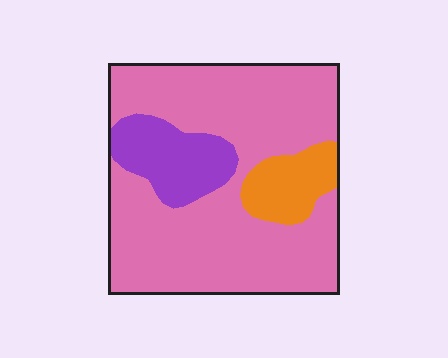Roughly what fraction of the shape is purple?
Purple covers around 15% of the shape.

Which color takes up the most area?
Pink, at roughly 75%.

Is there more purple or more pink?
Pink.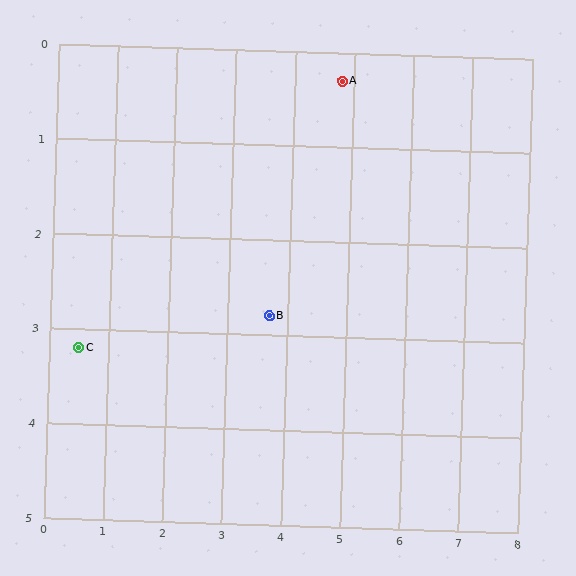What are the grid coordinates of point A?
Point A is at approximately (4.8, 0.3).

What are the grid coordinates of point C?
Point C is at approximately (0.5, 3.2).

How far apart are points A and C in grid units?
Points A and C are about 5.2 grid units apart.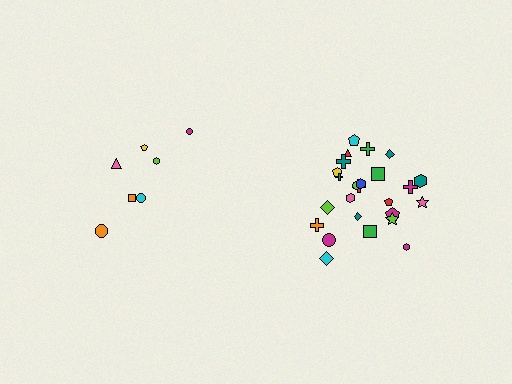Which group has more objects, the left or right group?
The right group.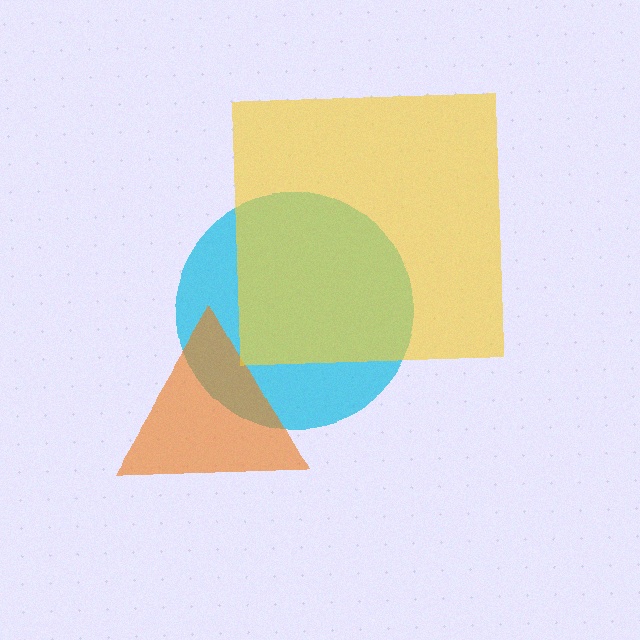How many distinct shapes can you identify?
There are 3 distinct shapes: a cyan circle, an orange triangle, a yellow square.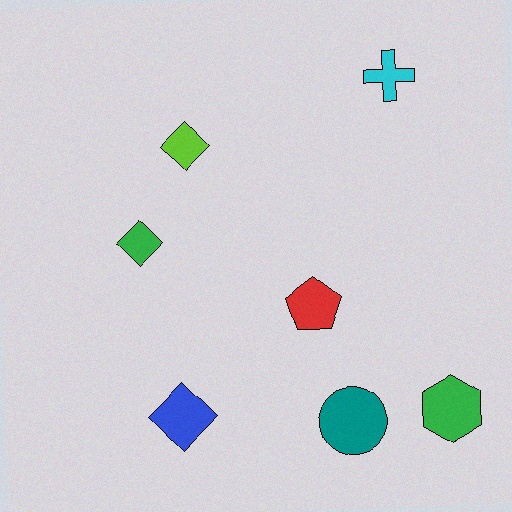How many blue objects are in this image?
There is 1 blue object.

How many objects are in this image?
There are 7 objects.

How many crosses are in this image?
There is 1 cross.